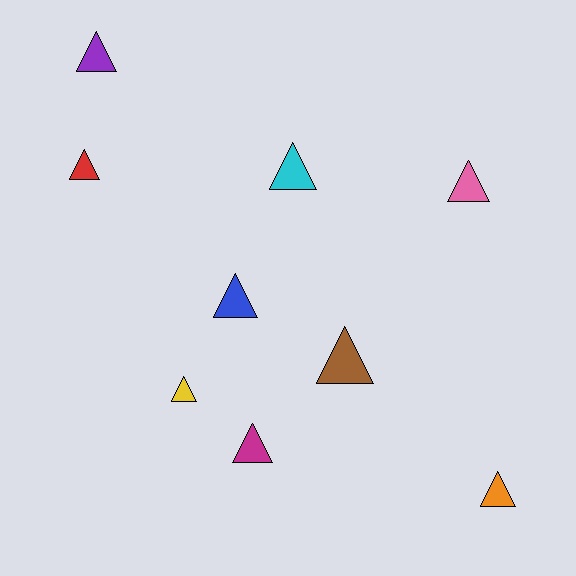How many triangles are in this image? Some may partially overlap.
There are 9 triangles.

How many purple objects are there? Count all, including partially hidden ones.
There is 1 purple object.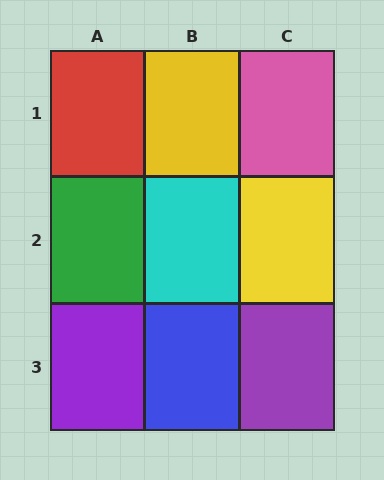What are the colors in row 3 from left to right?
Purple, blue, purple.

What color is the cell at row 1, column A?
Red.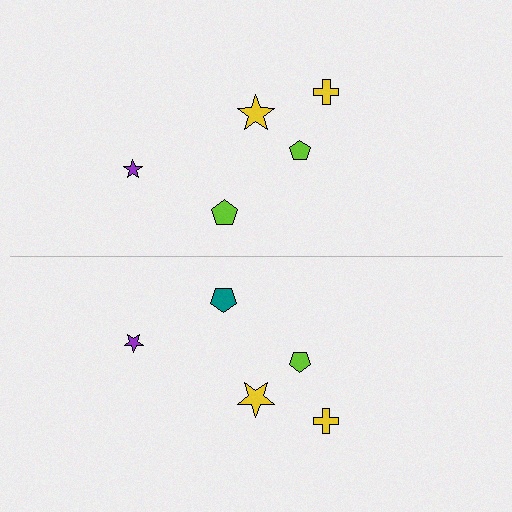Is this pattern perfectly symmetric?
No, the pattern is not perfectly symmetric. The teal pentagon on the bottom side breaks the symmetry — its mirror counterpart is lime.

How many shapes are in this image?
There are 10 shapes in this image.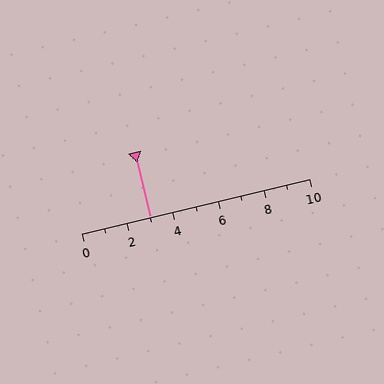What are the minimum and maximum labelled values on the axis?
The axis runs from 0 to 10.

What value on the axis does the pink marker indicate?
The marker indicates approximately 3.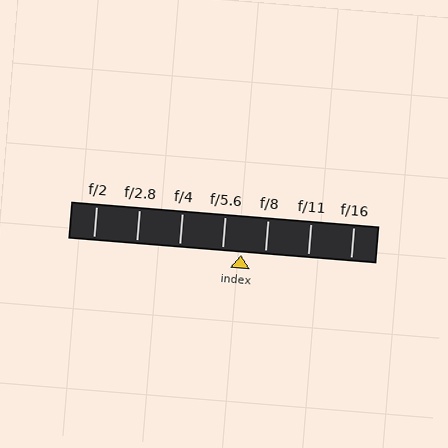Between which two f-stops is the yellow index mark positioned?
The index mark is between f/5.6 and f/8.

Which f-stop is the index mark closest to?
The index mark is closest to f/5.6.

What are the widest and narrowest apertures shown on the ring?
The widest aperture shown is f/2 and the narrowest is f/16.